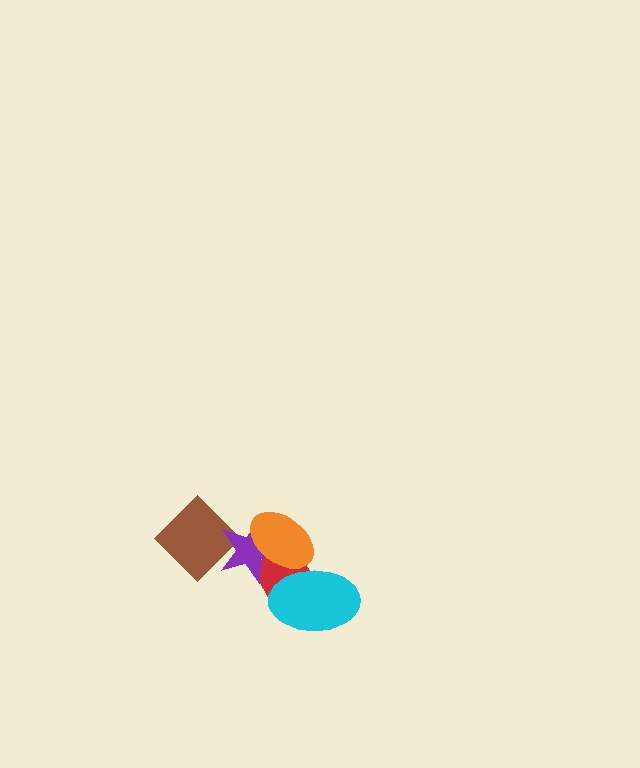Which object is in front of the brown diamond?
The purple star is in front of the brown diamond.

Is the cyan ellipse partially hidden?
Yes, it is partially covered by another shape.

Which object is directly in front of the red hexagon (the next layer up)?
The purple star is directly in front of the red hexagon.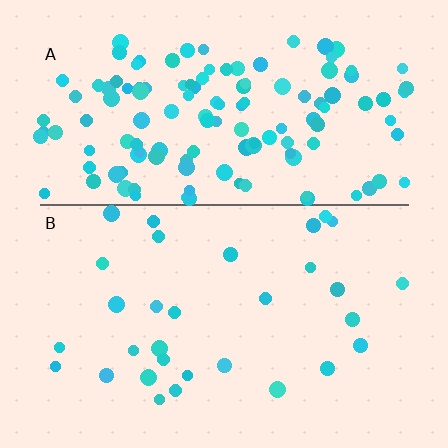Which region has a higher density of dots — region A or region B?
A (the top).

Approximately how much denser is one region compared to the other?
Approximately 4.3× — region A over region B.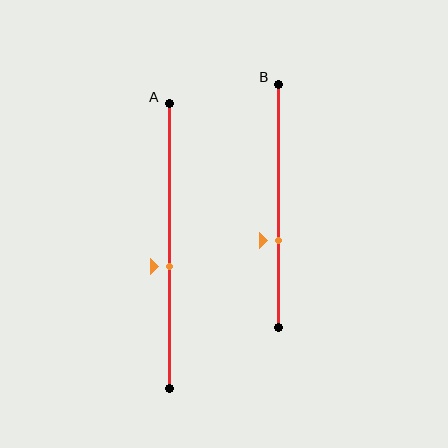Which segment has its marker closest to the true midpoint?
Segment A has its marker closest to the true midpoint.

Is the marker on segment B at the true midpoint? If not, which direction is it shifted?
No, the marker on segment B is shifted downward by about 14% of the segment length.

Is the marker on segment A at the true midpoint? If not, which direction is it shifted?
No, the marker on segment A is shifted downward by about 7% of the segment length.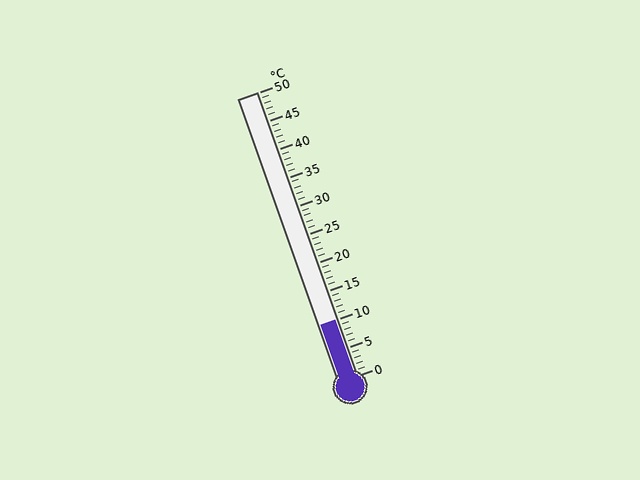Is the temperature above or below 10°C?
The temperature is at 10°C.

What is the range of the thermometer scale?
The thermometer scale ranges from 0°C to 50°C.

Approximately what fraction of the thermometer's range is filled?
The thermometer is filled to approximately 20% of its range.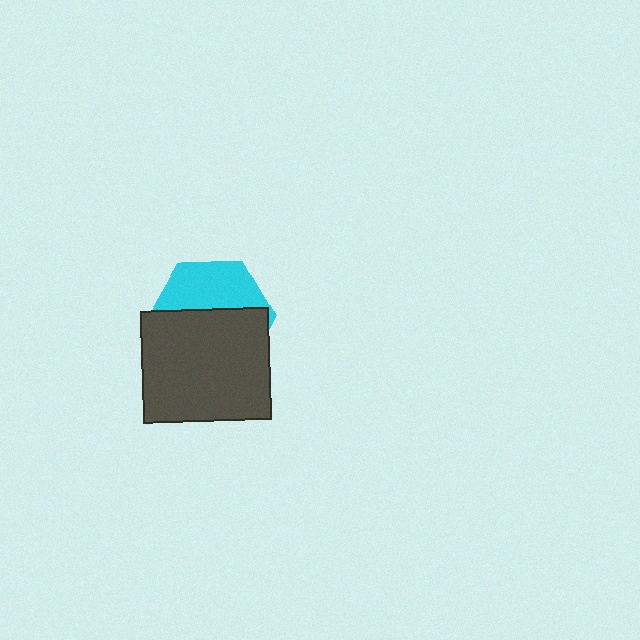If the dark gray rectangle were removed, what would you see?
You would see the complete cyan hexagon.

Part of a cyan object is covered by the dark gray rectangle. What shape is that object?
It is a hexagon.